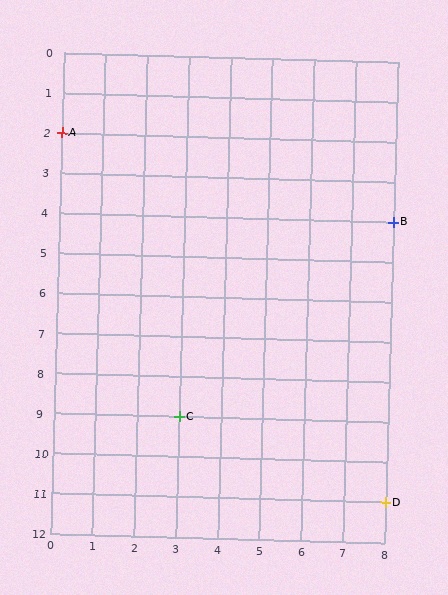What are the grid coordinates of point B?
Point B is at grid coordinates (8, 4).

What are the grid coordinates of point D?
Point D is at grid coordinates (8, 11).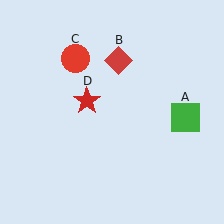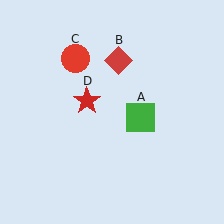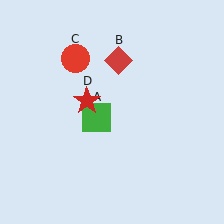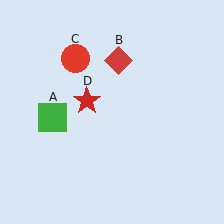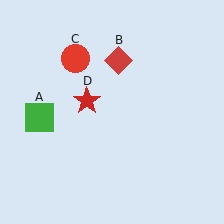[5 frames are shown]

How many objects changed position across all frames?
1 object changed position: green square (object A).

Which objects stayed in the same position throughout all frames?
Red diamond (object B) and red circle (object C) and red star (object D) remained stationary.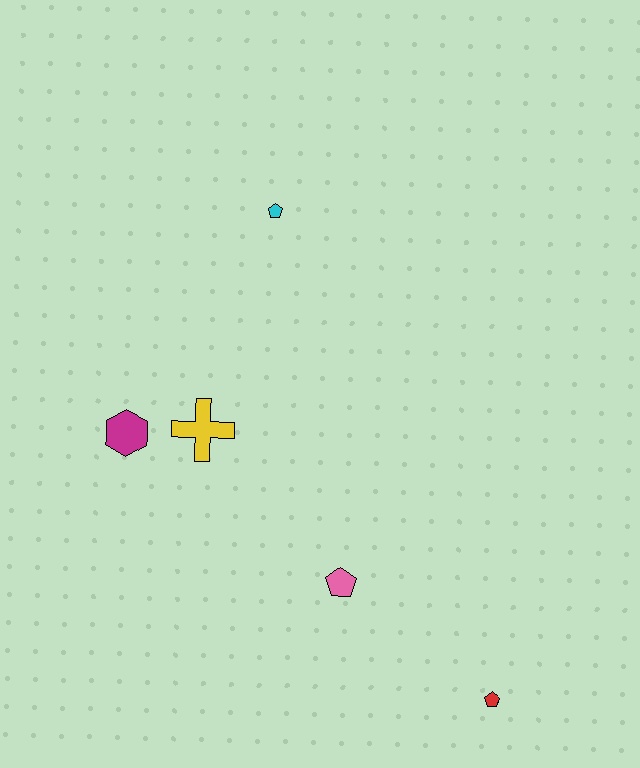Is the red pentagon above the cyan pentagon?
No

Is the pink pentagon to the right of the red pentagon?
No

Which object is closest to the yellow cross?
The magenta hexagon is closest to the yellow cross.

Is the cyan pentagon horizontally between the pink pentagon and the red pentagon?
No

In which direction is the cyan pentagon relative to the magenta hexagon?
The cyan pentagon is above the magenta hexagon.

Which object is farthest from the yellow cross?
The red pentagon is farthest from the yellow cross.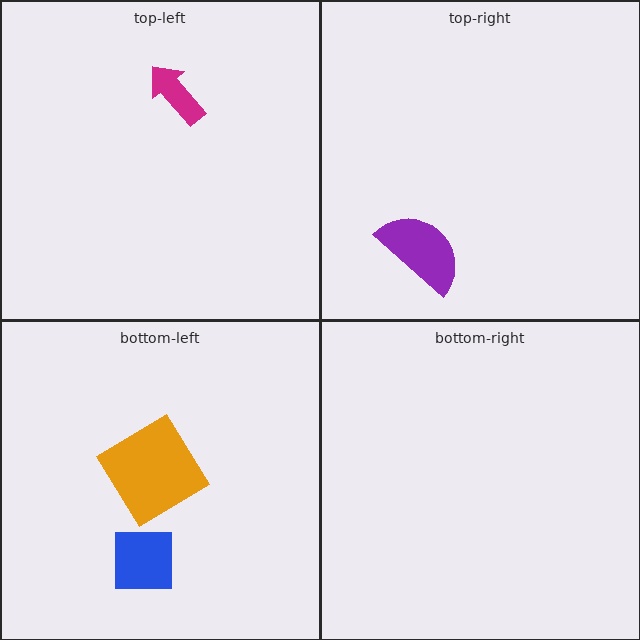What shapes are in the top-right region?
The purple semicircle.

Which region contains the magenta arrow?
The top-left region.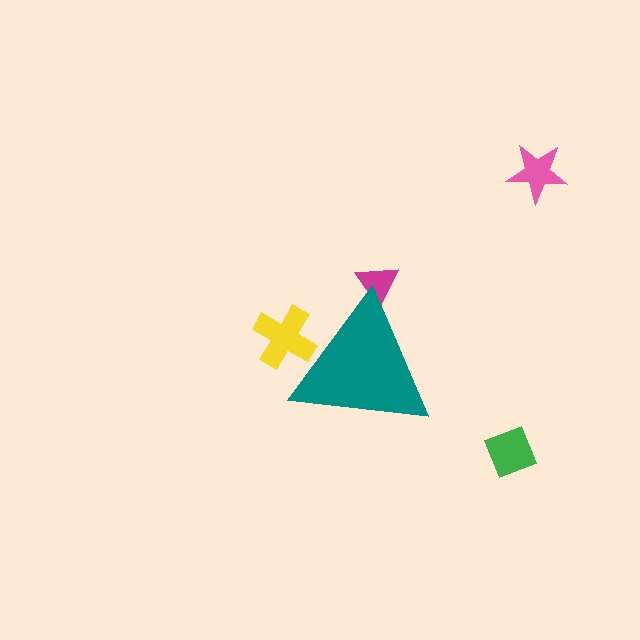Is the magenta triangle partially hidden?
Yes, the magenta triangle is partially hidden behind the teal triangle.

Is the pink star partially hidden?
No, the pink star is fully visible.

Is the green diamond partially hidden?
No, the green diamond is fully visible.